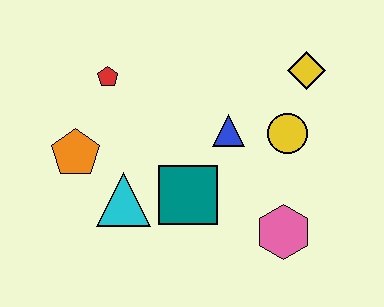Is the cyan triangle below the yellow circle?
Yes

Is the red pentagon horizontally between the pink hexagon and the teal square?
No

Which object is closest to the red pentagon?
The orange pentagon is closest to the red pentagon.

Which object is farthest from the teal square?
The yellow diamond is farthest from the teal square.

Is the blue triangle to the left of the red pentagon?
No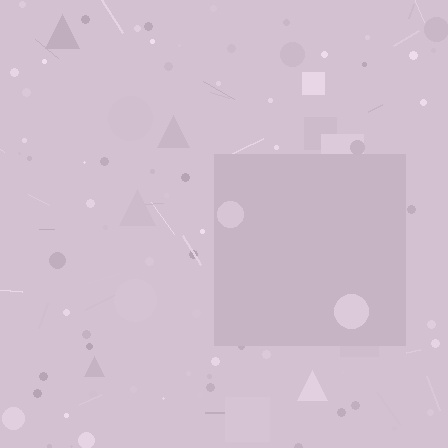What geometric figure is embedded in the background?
A square is embedded in the background.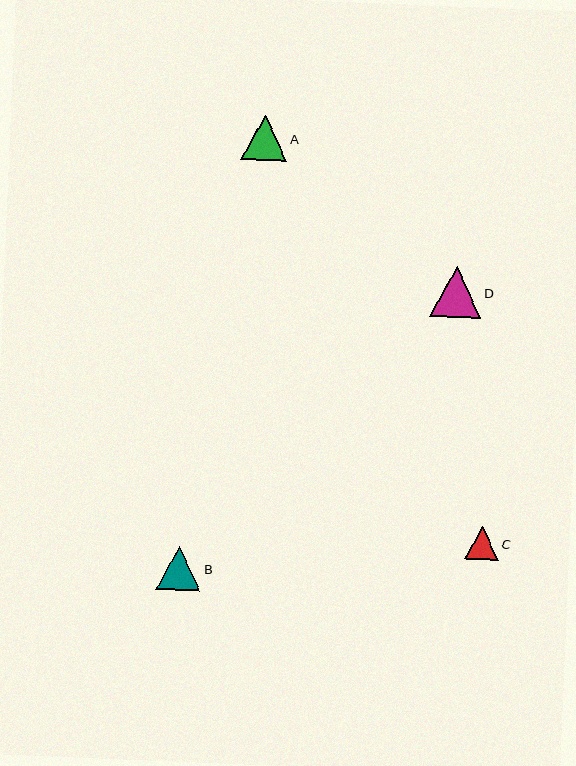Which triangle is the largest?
Triangle D is the largest with a size of approximately 51 pixels.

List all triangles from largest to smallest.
From largest to smallest: D, A, B, C.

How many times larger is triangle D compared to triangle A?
Triangle D is approximately 1.1 times the size of triangle A.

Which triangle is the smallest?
Triangle C is the smallest with a size of approximately 33 pixels.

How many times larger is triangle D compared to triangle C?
Triangle D is approximately 1.5 times the size of triangle C.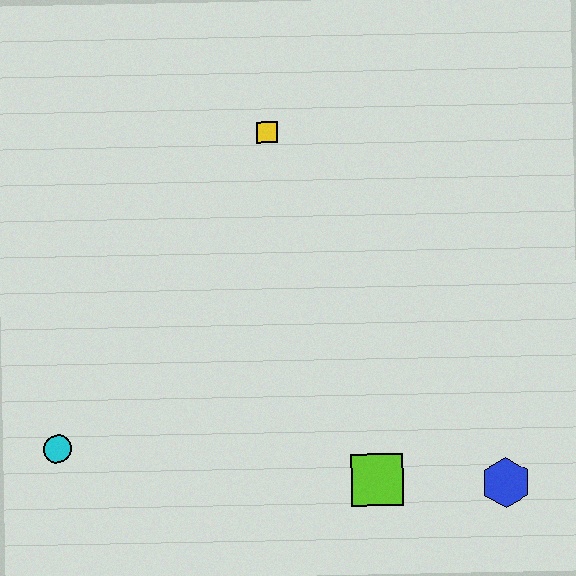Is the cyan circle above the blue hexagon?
Yes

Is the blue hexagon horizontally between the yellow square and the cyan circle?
No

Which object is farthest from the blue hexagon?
The cyan circle is farthest from the blue hexagon.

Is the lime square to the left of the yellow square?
No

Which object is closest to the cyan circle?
The lime square is closest to the cyan circle.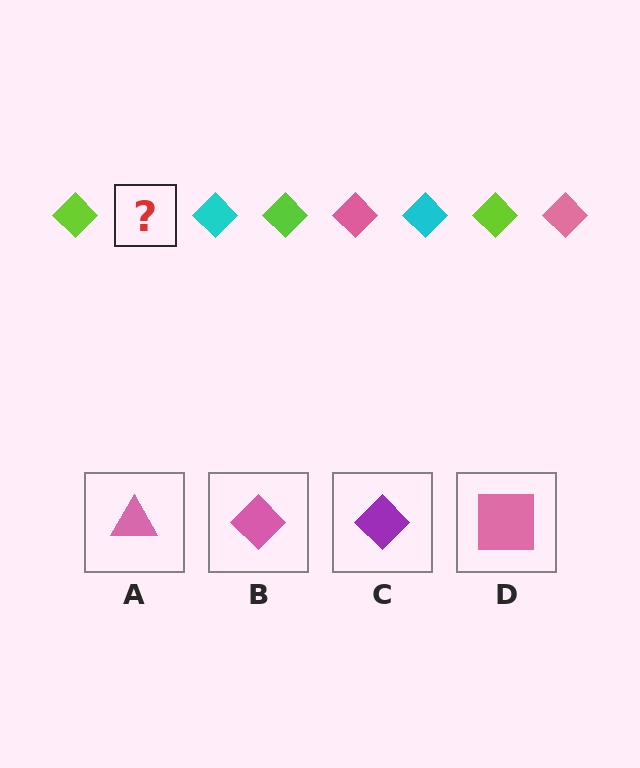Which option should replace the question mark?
Option B.